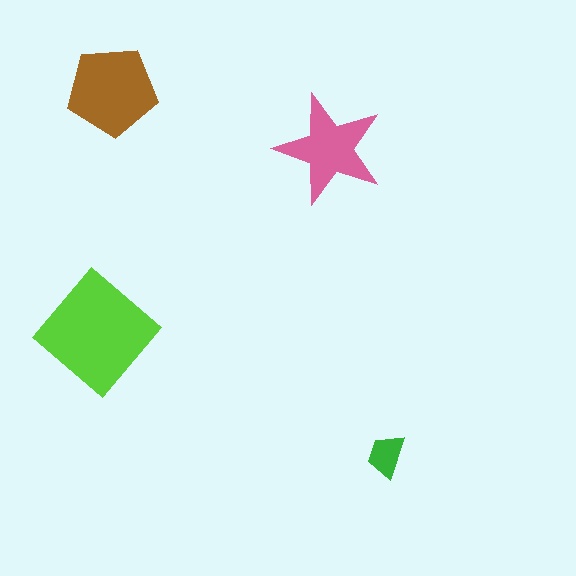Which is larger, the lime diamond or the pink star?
The lime diamond.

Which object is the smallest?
The green trapezoid.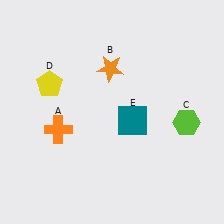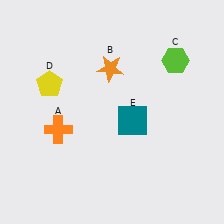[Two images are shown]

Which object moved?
The lime hexagon (C) moved up.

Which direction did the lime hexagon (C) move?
The lime hexagon (C) moved up.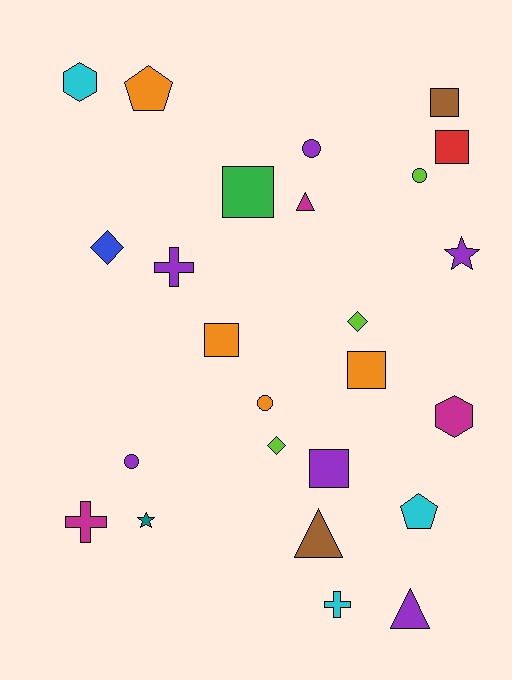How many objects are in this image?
There are 25 objects.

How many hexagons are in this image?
There are 2 hexagons.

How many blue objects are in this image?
There is 1 blue object.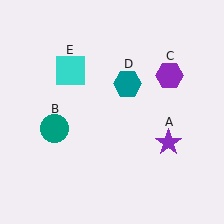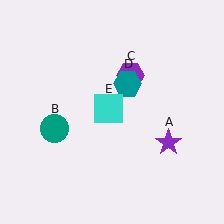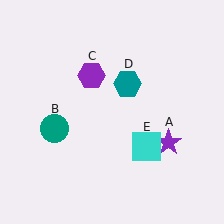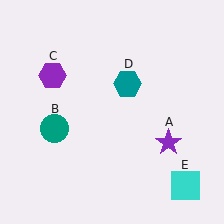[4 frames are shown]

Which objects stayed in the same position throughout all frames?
Purple star (object A) and teal circle (object B) and teal hexagon (object D) remained stationary.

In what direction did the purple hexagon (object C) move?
The purple hexagon (object C) moved left.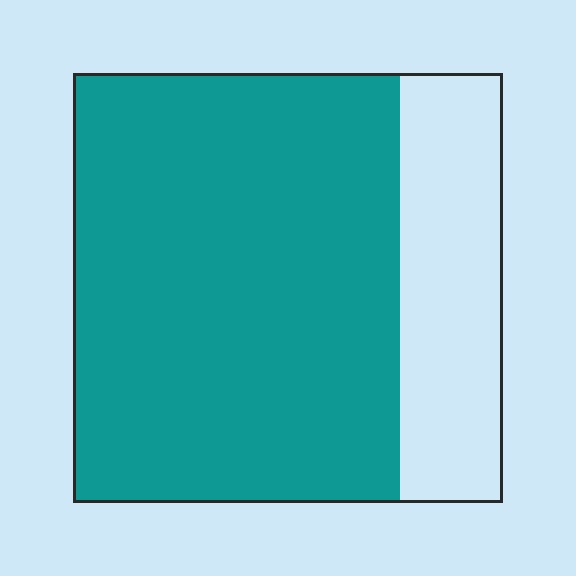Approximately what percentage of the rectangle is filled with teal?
Approximately 75%.